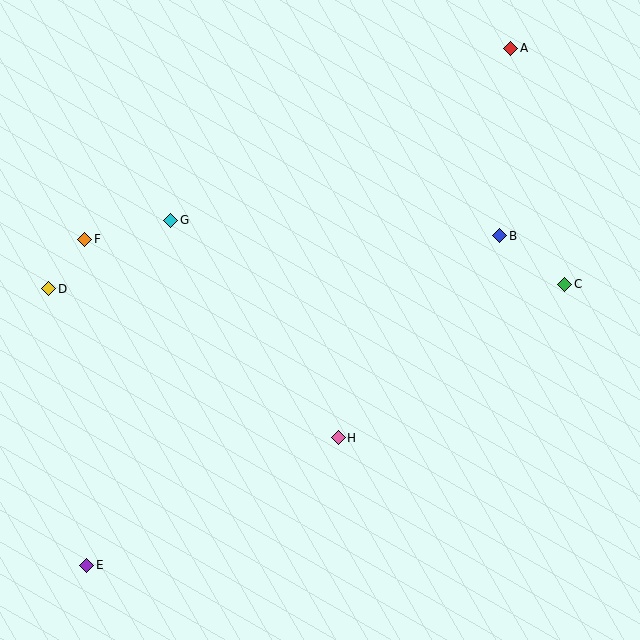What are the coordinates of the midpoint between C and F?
The midpoint between C and F is at (325, 262).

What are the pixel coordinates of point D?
Point D is at (49, 289).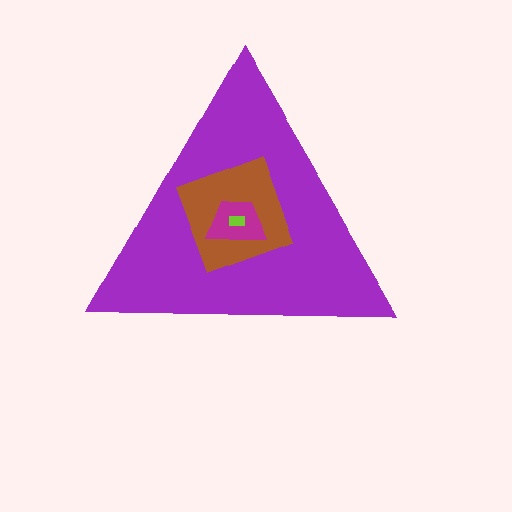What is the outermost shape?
The purple triangle.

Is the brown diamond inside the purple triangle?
Yes.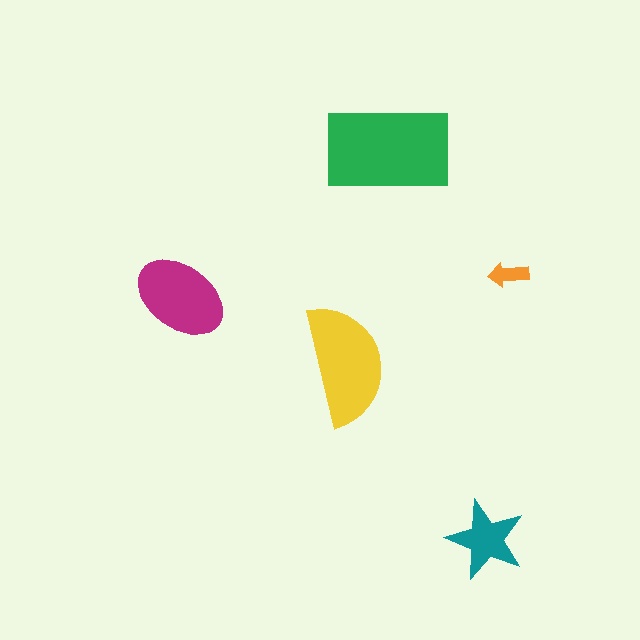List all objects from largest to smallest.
The green rectangle, the yellow semicircle, the magenta ellipse, the teal star, the orange arrow.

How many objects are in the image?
There are 5 objects in the image.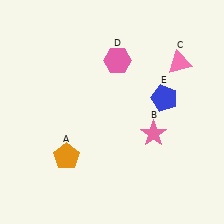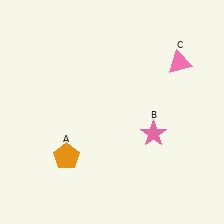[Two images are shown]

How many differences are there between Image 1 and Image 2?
There are 2 differences between the two images.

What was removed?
The blue pentagon (E), the pink hexagon (D) were removed in Image 2.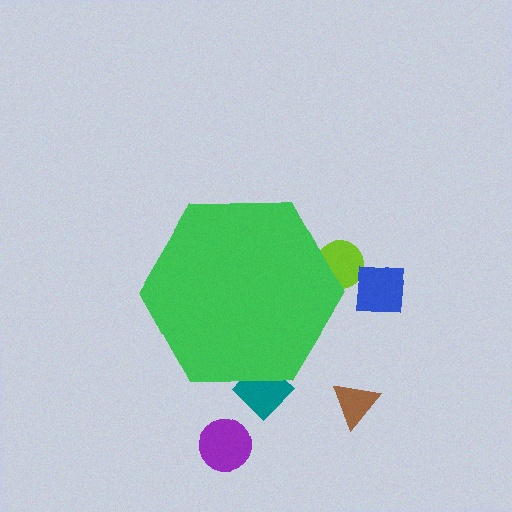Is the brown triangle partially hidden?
No, the brown triangle is fully visible.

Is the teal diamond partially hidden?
Yes, the teal diamond is partially hidden behind the green hexagon.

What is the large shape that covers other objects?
A green hexagon.